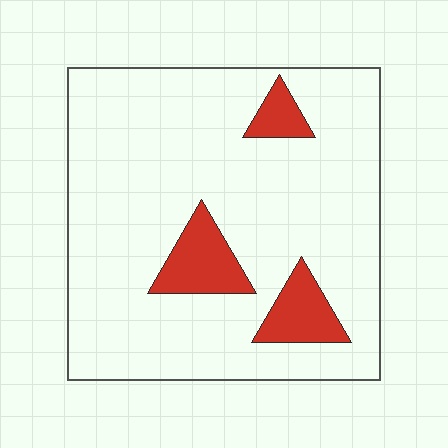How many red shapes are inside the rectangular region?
3.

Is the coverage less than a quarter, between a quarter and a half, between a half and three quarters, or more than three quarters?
Less than a quarter.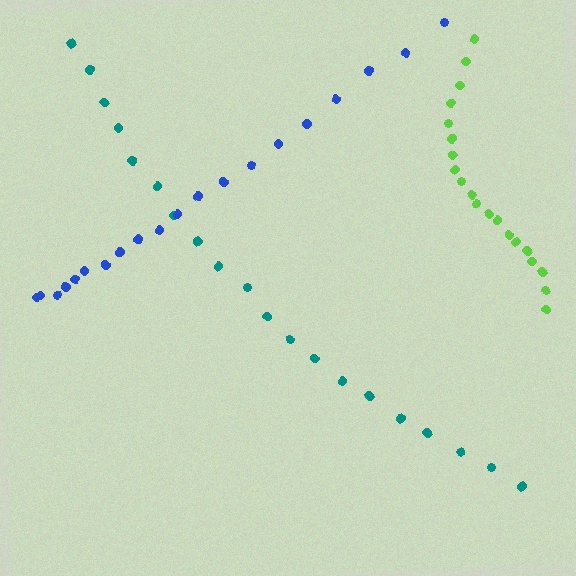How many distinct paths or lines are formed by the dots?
There are 3 distinct paths.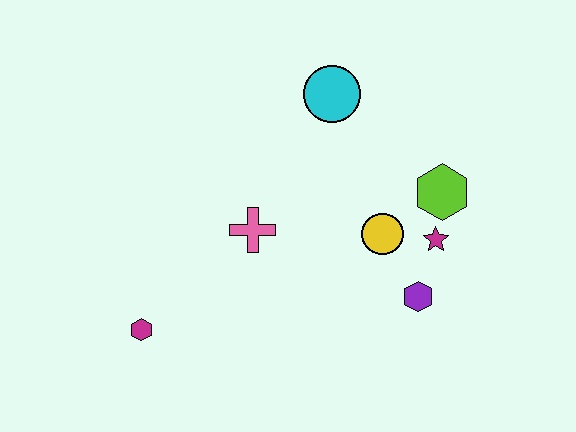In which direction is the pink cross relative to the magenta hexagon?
The pink cross is to the right of the magenta hexagon.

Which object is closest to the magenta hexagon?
The pink cross is closest to the magenta hexagon.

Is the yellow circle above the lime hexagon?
No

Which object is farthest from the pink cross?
The lime hexagon is farthest from the pink cross.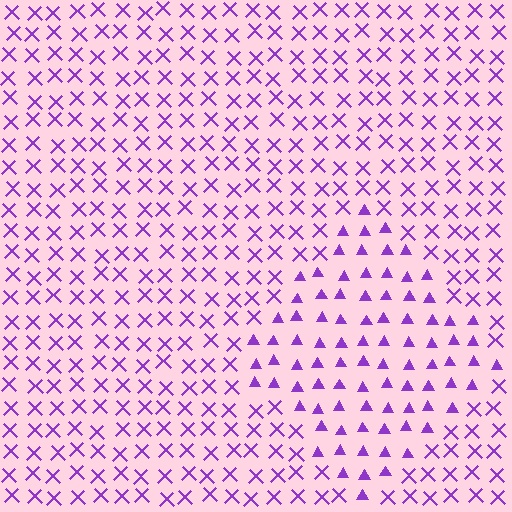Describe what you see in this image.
The image is filled with small purple elements arranged in a uniform grid. A diamond-shaped region contains triangles, while the surrounding area contains X marks. The boundary is defined purely by the change in element shape.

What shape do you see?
I see a diamond.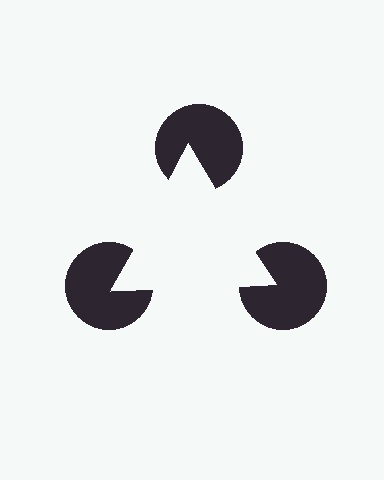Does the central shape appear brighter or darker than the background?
It typically appears slightly brighter than the background, even though no actual brightness change is drawn.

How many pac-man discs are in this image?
There are 3 — one at each vertex of the illusory triangle.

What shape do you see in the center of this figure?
An illusory triangle — its edges are inferred from the aligned wedge cuts in the pac-man discs, not physically drawn.